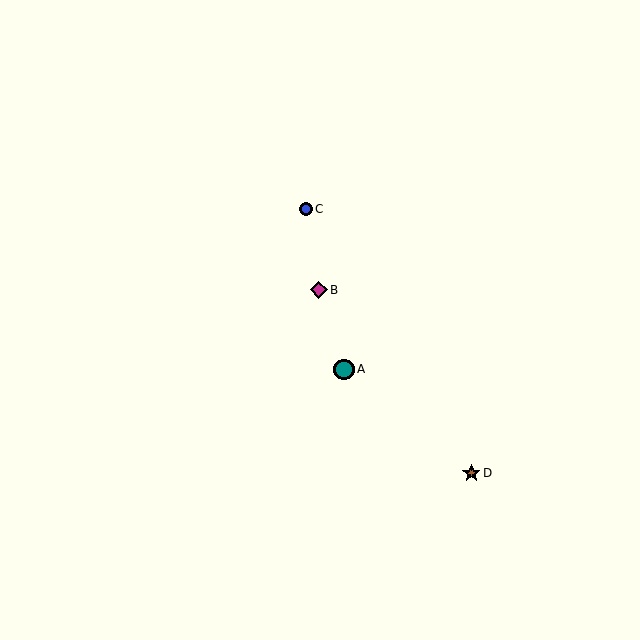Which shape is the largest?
The teal circle (labeled A) is the largest.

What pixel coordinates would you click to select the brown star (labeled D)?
Click at (471, 473) to select the brown star D.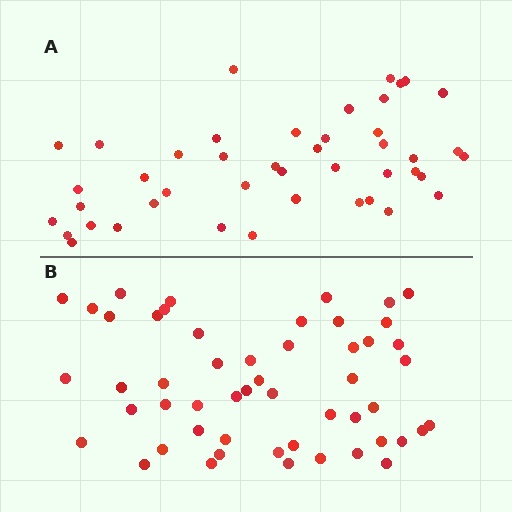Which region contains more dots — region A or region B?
Region B (the bottom region) has more dots.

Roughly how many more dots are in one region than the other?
Region B has roughly 8 or so more dots than region A.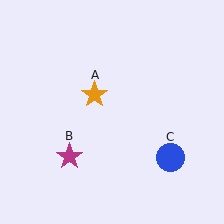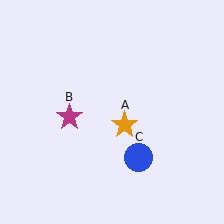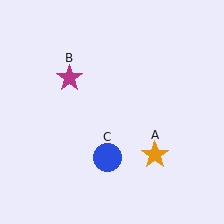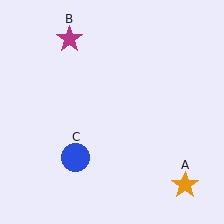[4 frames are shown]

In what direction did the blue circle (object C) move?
The blue circle (object C) moved left.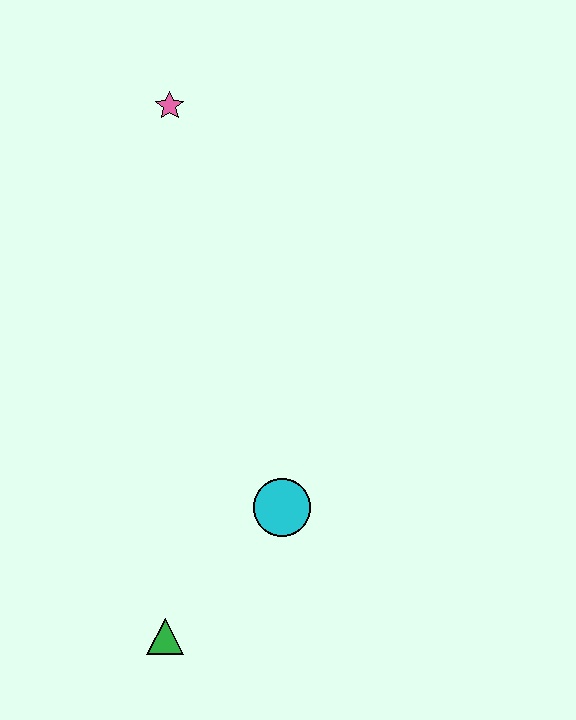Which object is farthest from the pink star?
The green triangle is farthest from the pink star.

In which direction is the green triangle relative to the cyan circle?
The green triangle is below the cyan circle.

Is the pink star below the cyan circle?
No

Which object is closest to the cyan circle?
The green triangle is closest to the cyan circle.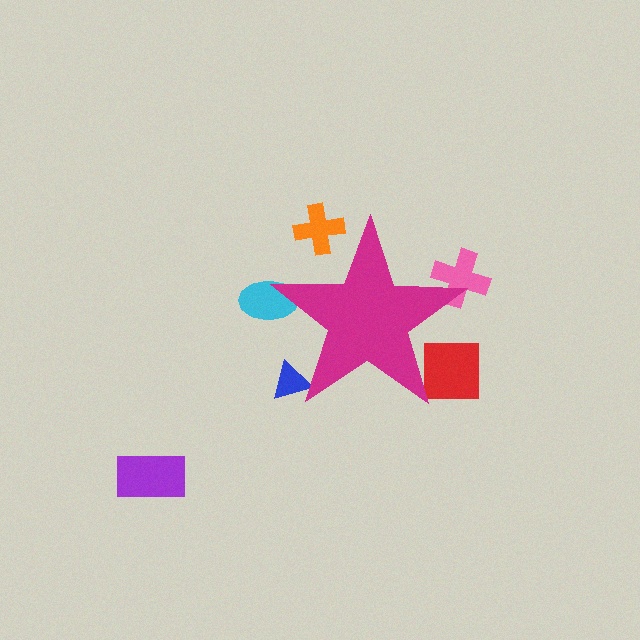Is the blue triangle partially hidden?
Yes, the blue triangle is partially hidden behind the magenta star.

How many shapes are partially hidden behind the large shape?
5 shapes are partially hidden.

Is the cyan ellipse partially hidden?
Yes, the cyan ellipse is partially hidden behind the magenta star.